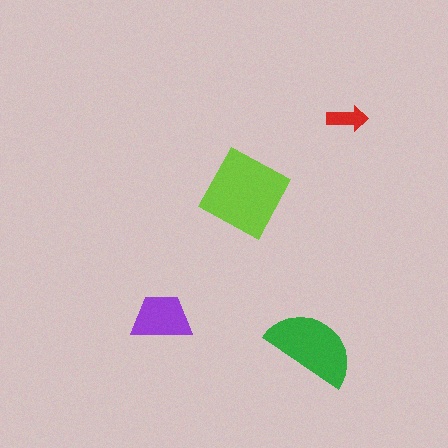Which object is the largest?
The lime square.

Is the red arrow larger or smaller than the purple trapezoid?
Smaller.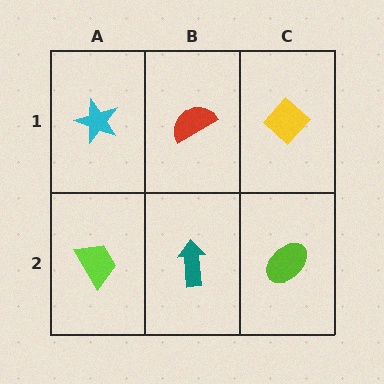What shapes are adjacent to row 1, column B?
A teal arrow (row 2, column B), a cyan star (row 1, column A), a yellow diamond (row 1, column C).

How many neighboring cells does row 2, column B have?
3.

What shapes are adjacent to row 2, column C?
A yellow diamond (row 1, column C), a teal arrow (row 2, column B).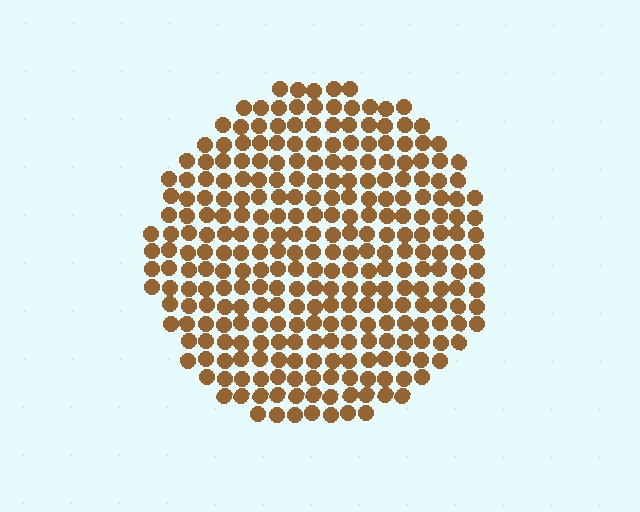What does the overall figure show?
The overall figure shows a circle.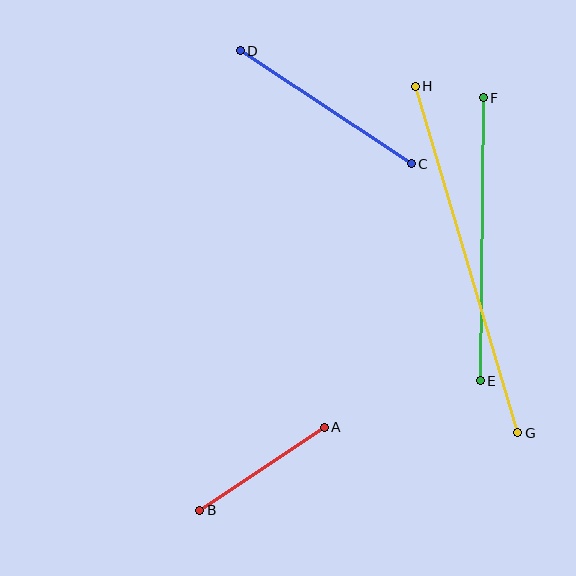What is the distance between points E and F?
The distance is approximately 283 pixels.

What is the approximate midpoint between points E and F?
The midpoint is at approximately (482, 239) pixels.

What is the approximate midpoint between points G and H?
The midpoint is at approximately (467, 259) pixels.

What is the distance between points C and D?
The distance is approximately 205 pixels.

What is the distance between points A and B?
The distance is approximately 150 pixels.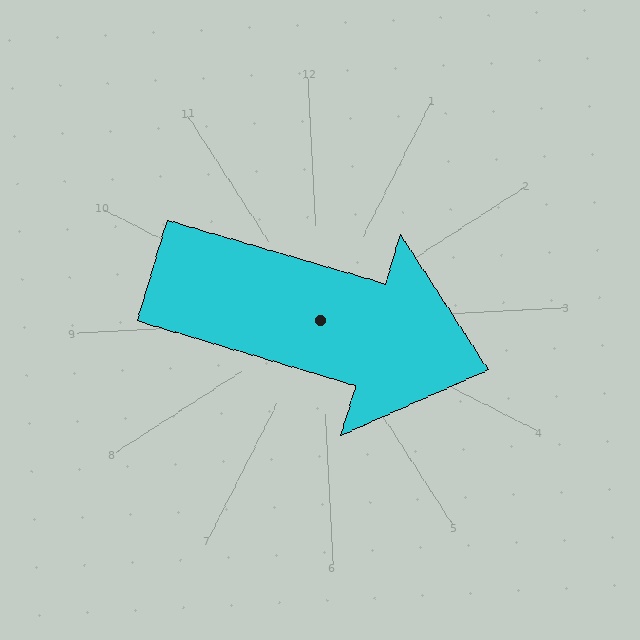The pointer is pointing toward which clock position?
Roughly 4 o'clock.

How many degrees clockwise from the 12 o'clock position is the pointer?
Approximately 109 degrees.